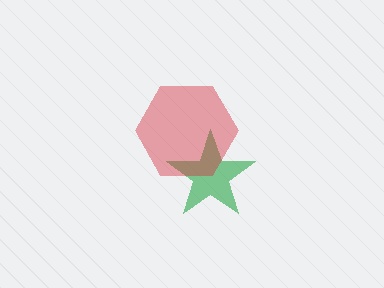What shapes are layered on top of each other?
The layered shapes are: a green star, a red hexagon.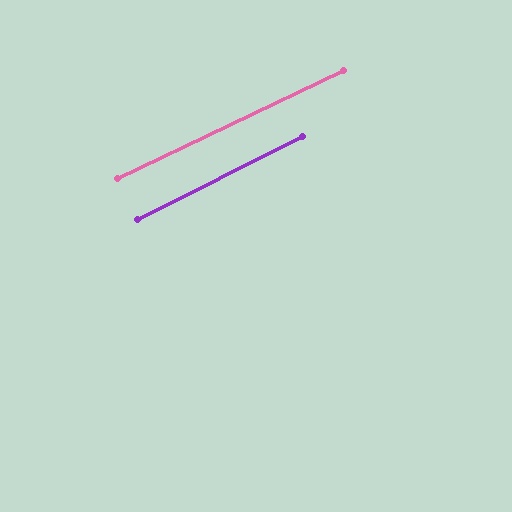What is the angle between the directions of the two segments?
Approximately 1 degree.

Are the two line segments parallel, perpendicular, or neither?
Parallel — their directions differ by only 1.2°.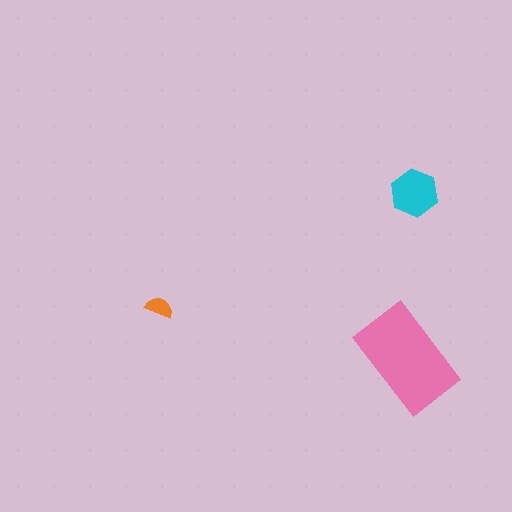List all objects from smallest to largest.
The orange semicircle, the cyan hexagon, the pink rectangle.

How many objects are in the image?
There are 3 objects in the image.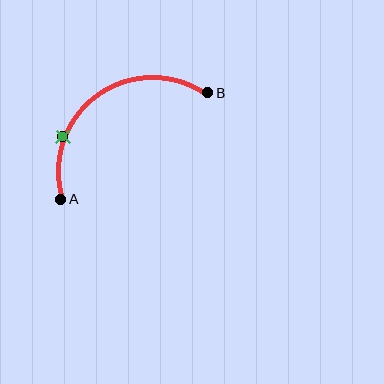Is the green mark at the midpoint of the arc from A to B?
No. The green mark lies on the arc but is closer to endpoint A. The arc midpoint would be at the point on the curve equidistant along the arc from both A and B.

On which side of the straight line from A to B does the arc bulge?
The arc bulges above and to the left of the straight line connecting A and B.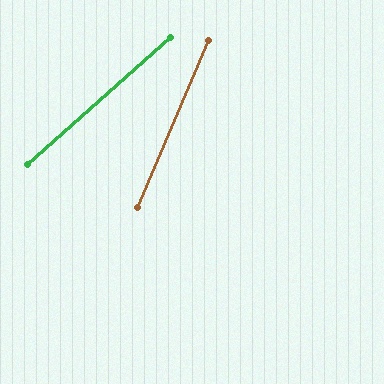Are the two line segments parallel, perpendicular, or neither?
Neither parallel nor perpendicular — they differ by about 26°.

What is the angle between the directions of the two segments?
Approximately 26 degrees.